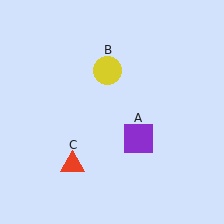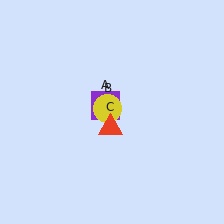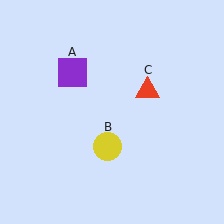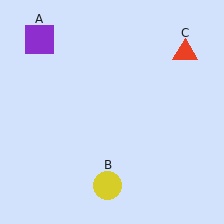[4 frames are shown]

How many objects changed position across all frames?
3 objects changed position: purple square (object A), yellow circle (object B), red triangle (object C).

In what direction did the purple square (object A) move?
The purple square (object A) moved up and to the left.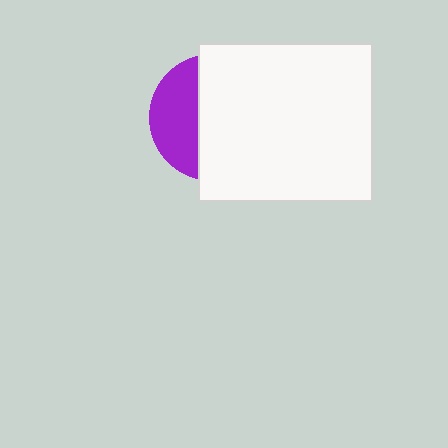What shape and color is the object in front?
The object in front is a white rectangle.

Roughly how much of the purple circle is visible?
A small part of it is visible (roughly 35%).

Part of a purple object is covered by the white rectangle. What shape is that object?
It is a circle.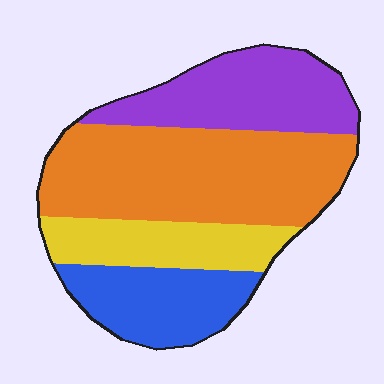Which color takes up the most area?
Orange, at roughly 40%.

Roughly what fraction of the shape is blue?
Blue takes up less than a quarter of the shape.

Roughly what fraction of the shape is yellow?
Yellow takes up about one sixth (1/6) of the shape.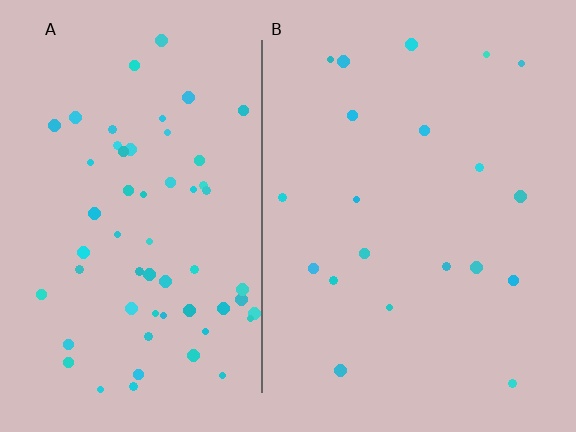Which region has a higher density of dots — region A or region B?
A (the left).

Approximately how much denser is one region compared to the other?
Approximately 3.0× — region A over region B.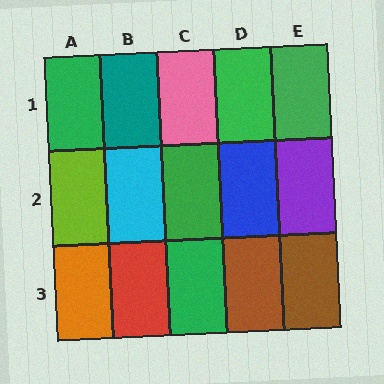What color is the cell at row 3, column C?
Green.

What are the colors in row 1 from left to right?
Green, teal, pink, green, green.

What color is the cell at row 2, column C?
Green.